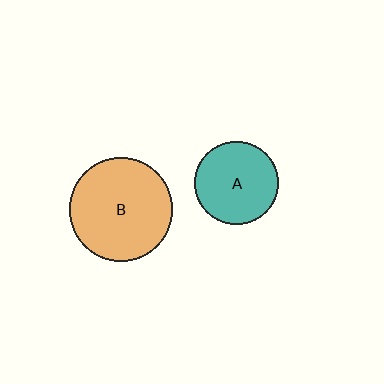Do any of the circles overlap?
No, none of the circles overlap.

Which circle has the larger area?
Circle B (orange).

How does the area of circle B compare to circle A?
Approximately 1.5 times.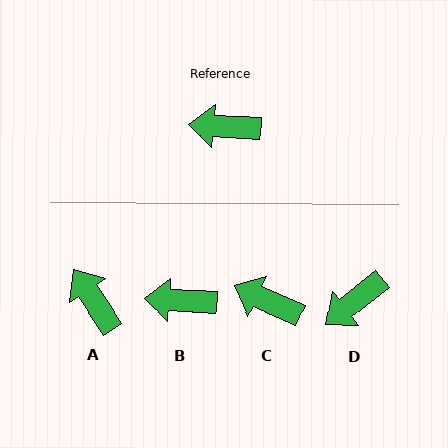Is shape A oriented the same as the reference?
No, it is off by about 53 degrees.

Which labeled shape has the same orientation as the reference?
B.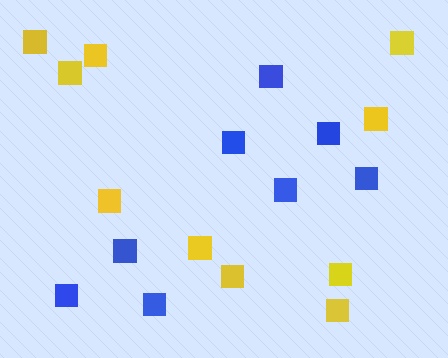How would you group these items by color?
There are 2 groups: one group of yellow squares (10) and one group of blue squares (8).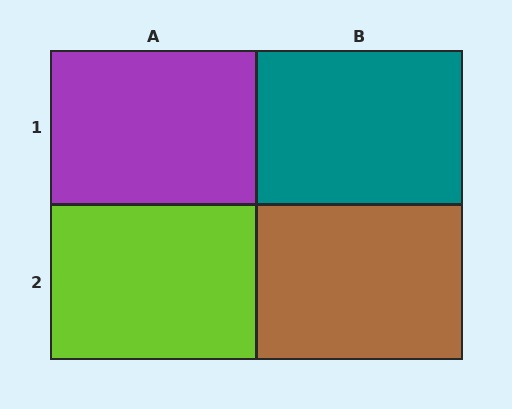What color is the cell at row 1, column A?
Purple.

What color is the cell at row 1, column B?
Teal.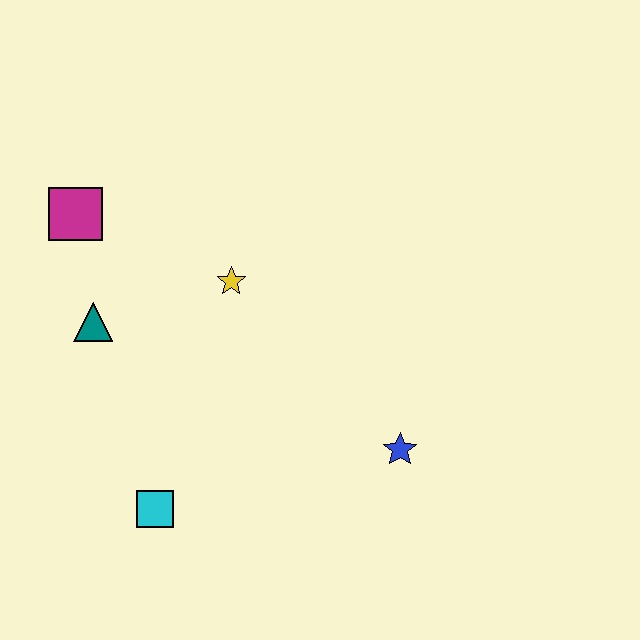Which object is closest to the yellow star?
The teal triangle is closest to the yellow star.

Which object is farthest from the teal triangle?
The blue star is farthest from the teal triangle.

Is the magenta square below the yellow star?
No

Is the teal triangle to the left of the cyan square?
Yes